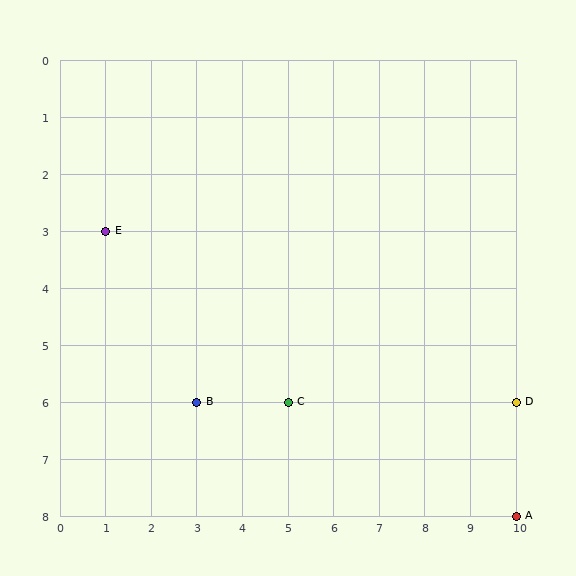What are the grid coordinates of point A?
Point A is at grid coordinates (10, 8).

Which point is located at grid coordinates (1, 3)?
Point E is at (1, 3).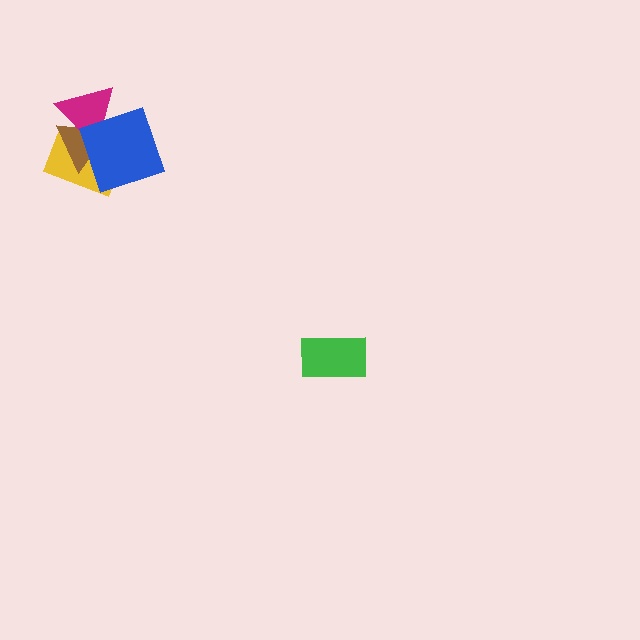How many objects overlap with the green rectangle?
0 objects overlap with the green rectangle.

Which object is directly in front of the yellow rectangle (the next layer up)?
The brown triangle is directly in front of the yellow rectangle.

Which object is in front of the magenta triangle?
The blue diamond is in front of the magenta triangle.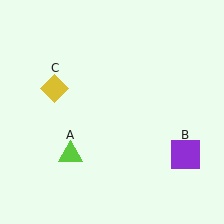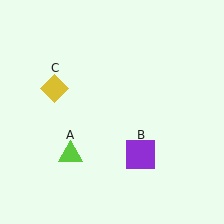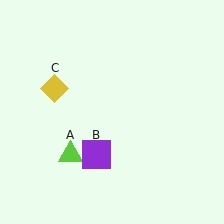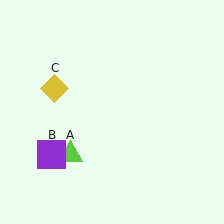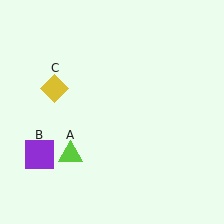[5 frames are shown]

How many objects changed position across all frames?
1 object changed position: purple square (object B).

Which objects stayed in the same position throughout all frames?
Lime triangle (object A) and yellow diamond (object C) remained stationary.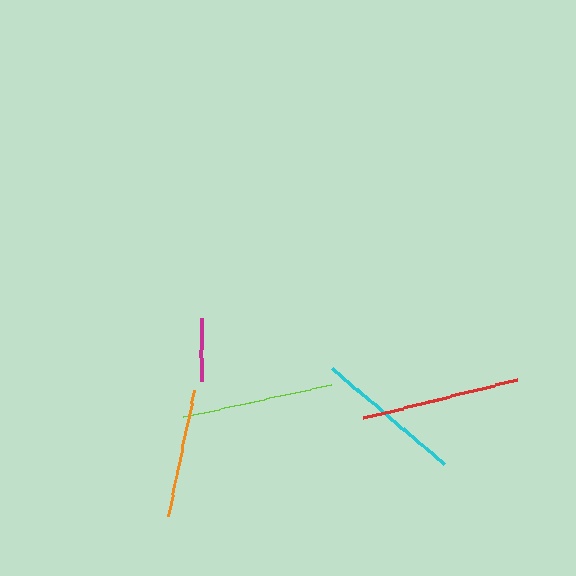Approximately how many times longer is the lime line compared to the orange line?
The lime line is approximately 1.2 times the length of the orange line.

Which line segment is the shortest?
The magenta line is the shortest at approximately 63 pixels.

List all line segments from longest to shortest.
From longest to shortest: red, lime, cyan, orange, magenta.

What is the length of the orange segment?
The orange segment is approximately 128 pixels long.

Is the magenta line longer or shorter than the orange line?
The orange line is longer than the magenta line.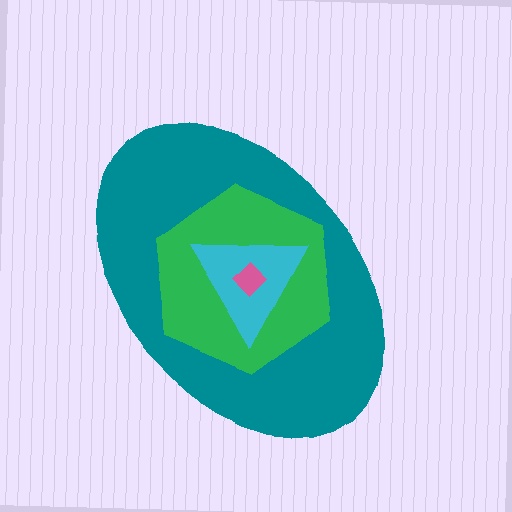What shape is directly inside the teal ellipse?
The green hexagon.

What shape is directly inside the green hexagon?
The cyan triangle.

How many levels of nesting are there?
4.